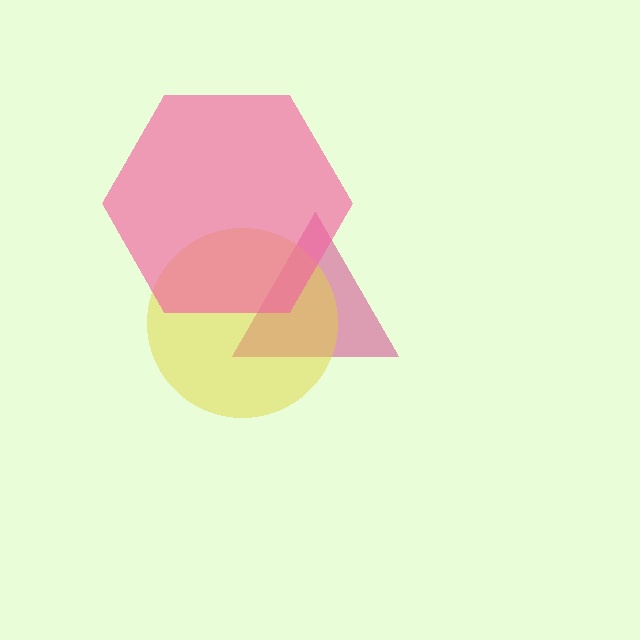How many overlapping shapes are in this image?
There are 3 overlapping shapes in the image.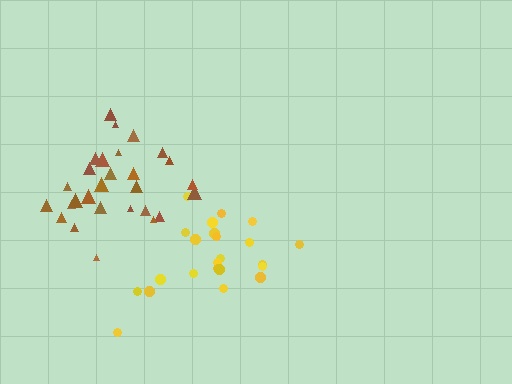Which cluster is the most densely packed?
Brown.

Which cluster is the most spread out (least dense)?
Yellow.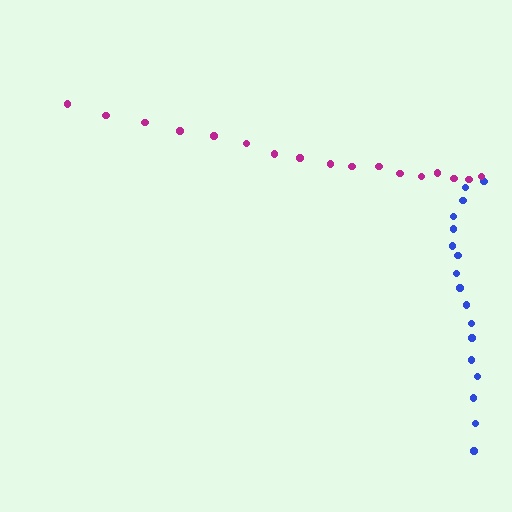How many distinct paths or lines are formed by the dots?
There are 2 distinct paths.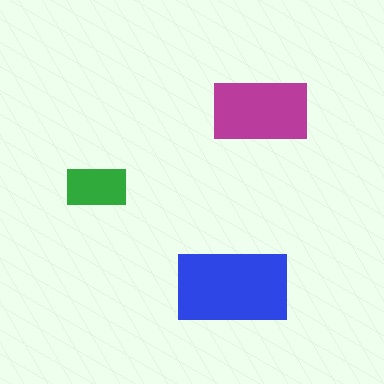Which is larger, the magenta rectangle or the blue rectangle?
The blue one.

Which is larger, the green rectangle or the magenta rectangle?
The magenta one.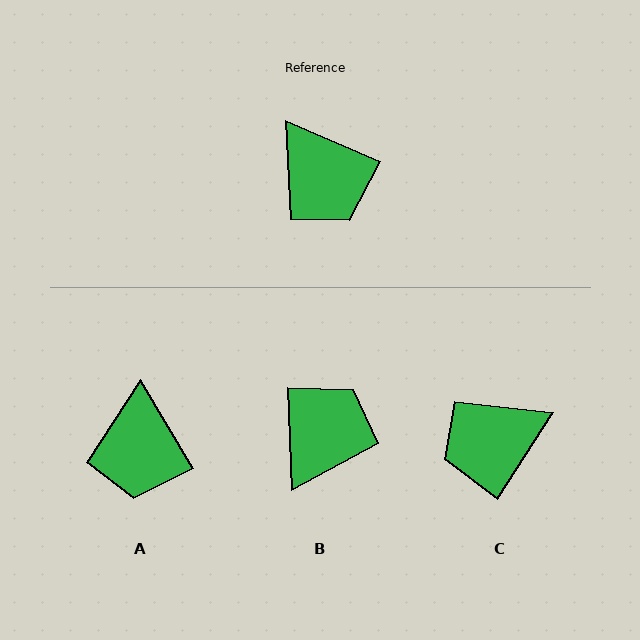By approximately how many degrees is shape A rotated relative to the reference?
Approximately 36 degrees clockwise.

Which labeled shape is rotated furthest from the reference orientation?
B, about 116 degrees away.